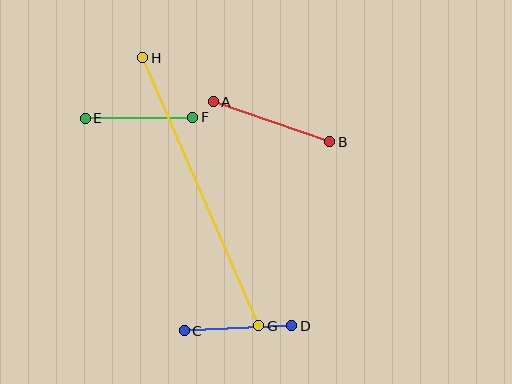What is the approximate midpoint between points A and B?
The midpoint is at approximately (271, 122) pixels.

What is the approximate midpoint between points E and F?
The midpoint is at approximately (139, 118) pixels.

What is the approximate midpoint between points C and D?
The midpoint is at approximately (238, 328) pixels.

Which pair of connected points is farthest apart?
Points G and H are farthest apart.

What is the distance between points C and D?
The distance is approximately 108 pixels.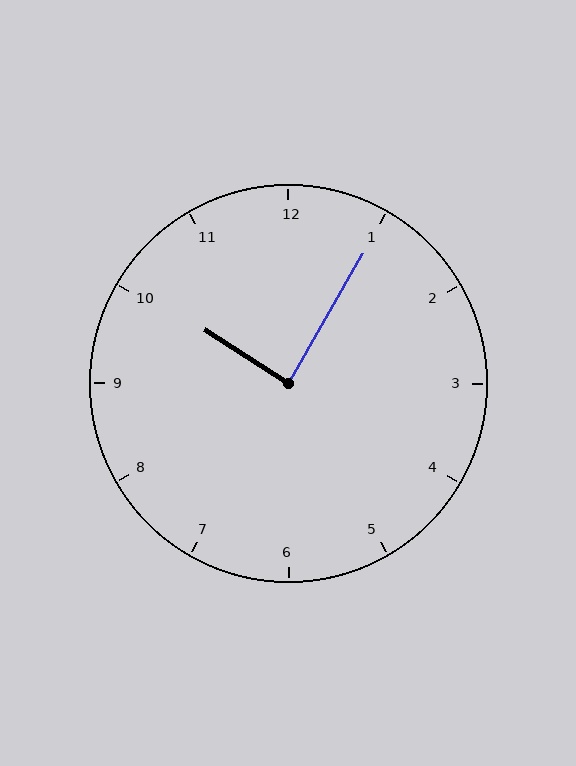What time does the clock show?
10:05.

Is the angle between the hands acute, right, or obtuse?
It is right.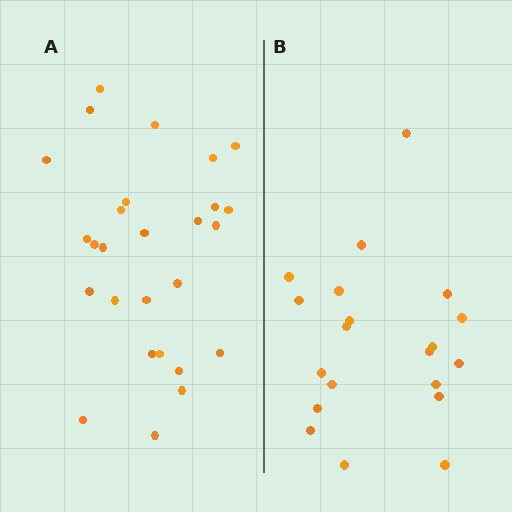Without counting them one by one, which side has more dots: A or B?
Region A (the left region) has more dots.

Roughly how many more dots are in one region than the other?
Region A has roughly 8 or so more dots than region B.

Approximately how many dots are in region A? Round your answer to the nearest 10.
About 30 dots. (The exact count is 27, which rounds to 30.)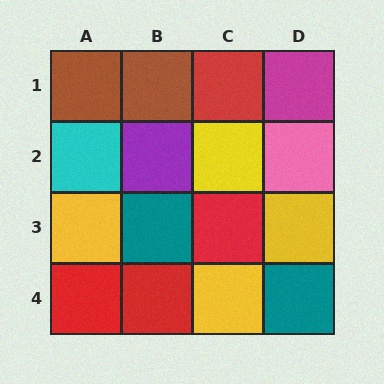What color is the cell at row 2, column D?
Pink.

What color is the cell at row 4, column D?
Teal.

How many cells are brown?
2 cells are brown.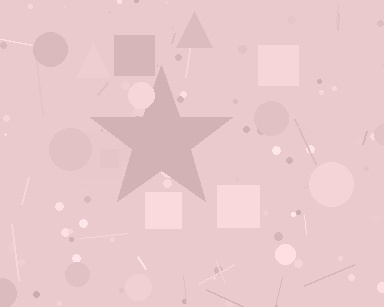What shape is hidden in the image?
A star is hidden in the image.